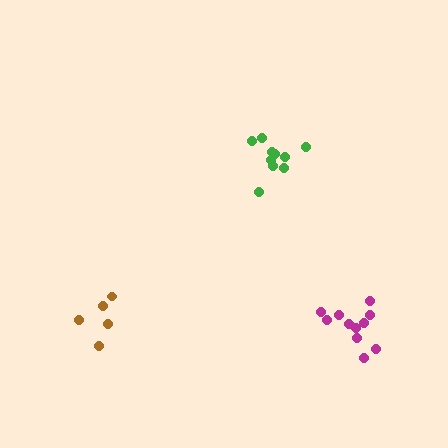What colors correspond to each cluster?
The clusters are colored: green, brown, magenta.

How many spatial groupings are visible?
There are 3 spatial groupings.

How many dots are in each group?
Group 1: 10 dots, Group 2: 5 dots, Group 3: 11 dots (26 total).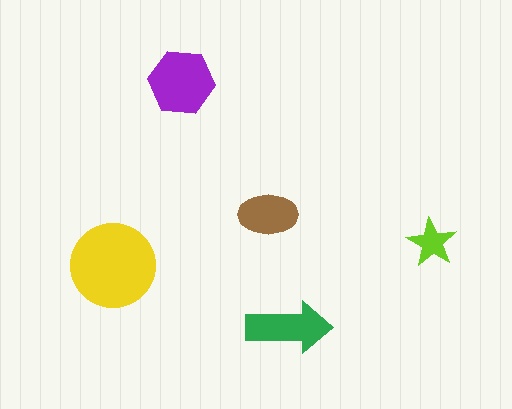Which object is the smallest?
The lime star.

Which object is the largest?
The yellow circle.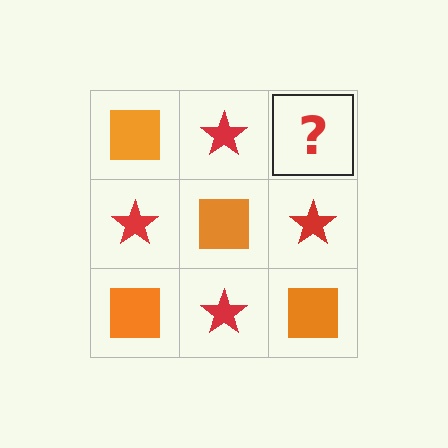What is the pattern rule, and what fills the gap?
The rule is that it alternates orange square and red star in a checkerboard pattern. The gap should be filled with an orange square.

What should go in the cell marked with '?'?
The missing cell should contain an orange square.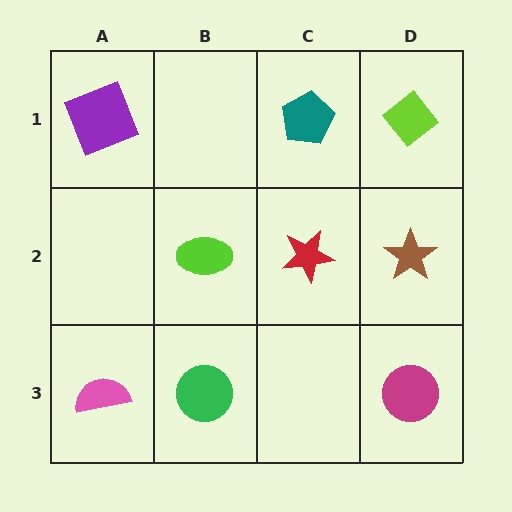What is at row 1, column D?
A lime diamond.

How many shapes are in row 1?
3 shapes.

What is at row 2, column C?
A red star.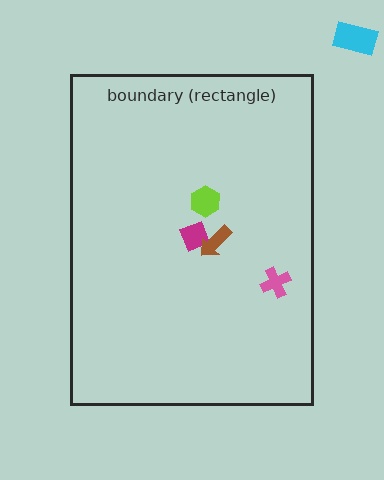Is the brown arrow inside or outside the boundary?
Inside.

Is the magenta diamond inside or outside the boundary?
Inside.